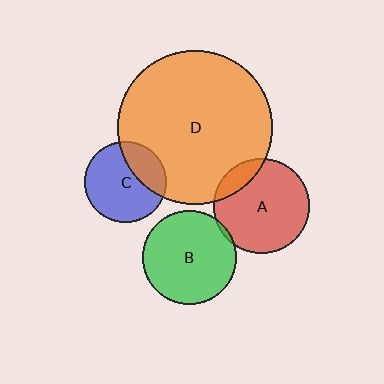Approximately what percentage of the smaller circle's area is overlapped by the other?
Approximately 30%.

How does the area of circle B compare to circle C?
Approximately 1.3 times.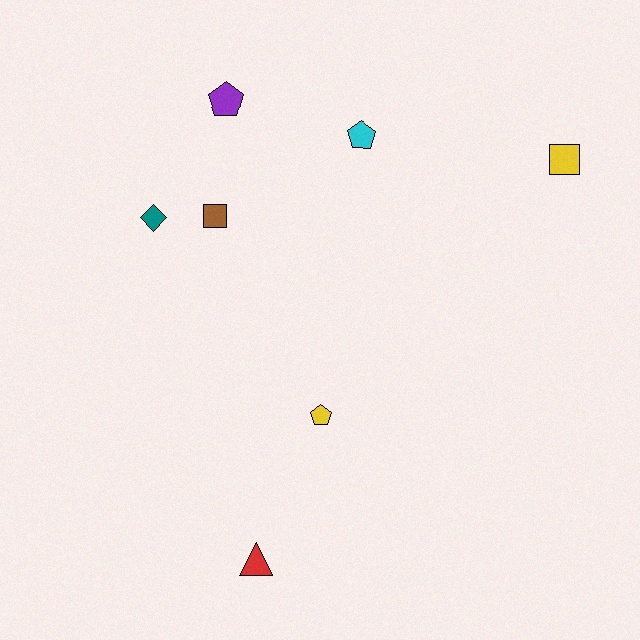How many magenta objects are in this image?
There are no magenta objects.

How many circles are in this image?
There are no circles.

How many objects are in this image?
There are 7 objects.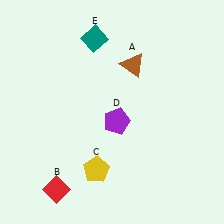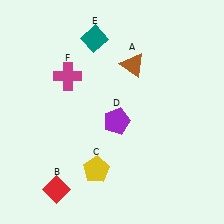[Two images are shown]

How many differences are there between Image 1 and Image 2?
There is 1 difference between the two images.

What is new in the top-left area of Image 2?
A magenta cross (F) was added in the top-left area of Image 2.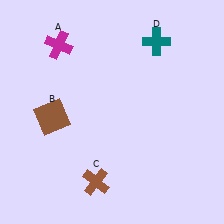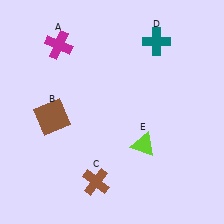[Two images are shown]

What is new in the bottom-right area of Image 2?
A lime triangle (E) was added in the bottom-right area of Image 2.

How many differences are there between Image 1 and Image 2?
There is 1 difference between the two images.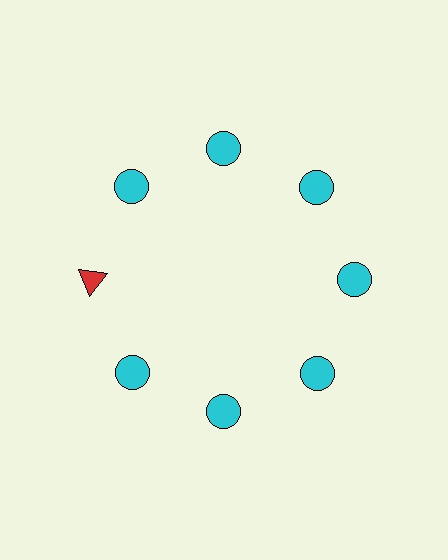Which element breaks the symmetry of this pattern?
The red triangle at roughly the 9 o'clock position breaks the symmetry. All other shapes are cyan circles.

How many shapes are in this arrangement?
There are 8 shapes arranged in a ring pattern.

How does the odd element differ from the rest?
It differs in both color (red instead of cyan) and shape (triangle instead of circle).